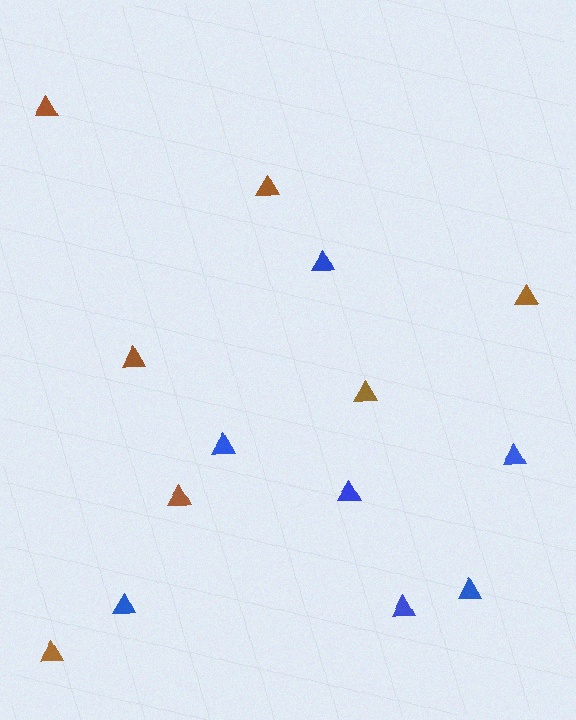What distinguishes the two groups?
There are 2 groups: one group of brown triangles (7) and one group of blue triangles (7).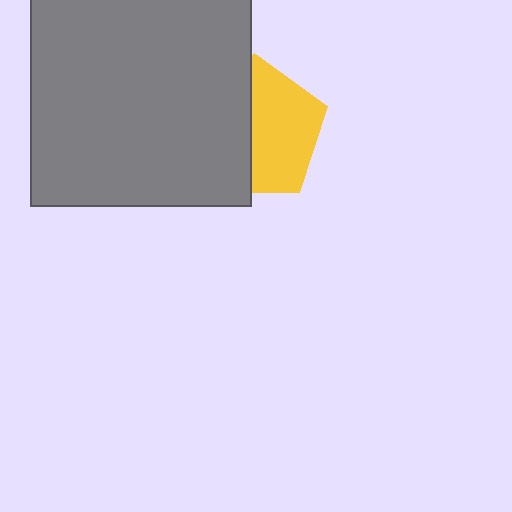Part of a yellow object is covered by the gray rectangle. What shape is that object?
It is a pentagon.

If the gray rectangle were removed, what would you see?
You would see the complete yellow pentagon.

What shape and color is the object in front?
The object in front is a gray rectangle.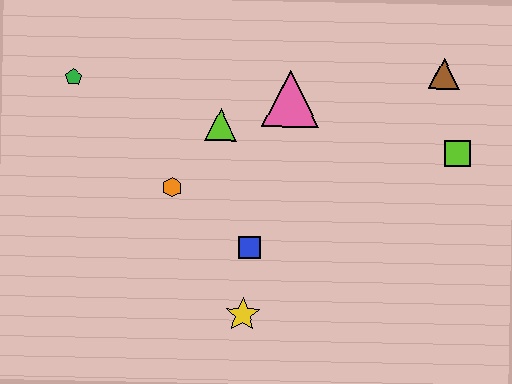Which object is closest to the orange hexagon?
The lime triangle is closest to the orange hexagon.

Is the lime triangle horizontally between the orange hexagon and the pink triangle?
Yes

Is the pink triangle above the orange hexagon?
Yes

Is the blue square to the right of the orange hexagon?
Yes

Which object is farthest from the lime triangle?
The lime square is farthest from the lime triangle.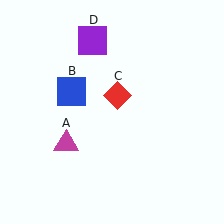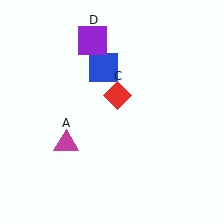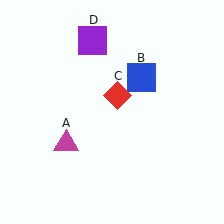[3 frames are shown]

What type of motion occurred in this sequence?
The blue square (object B) rotated clockwise around the center of the scene.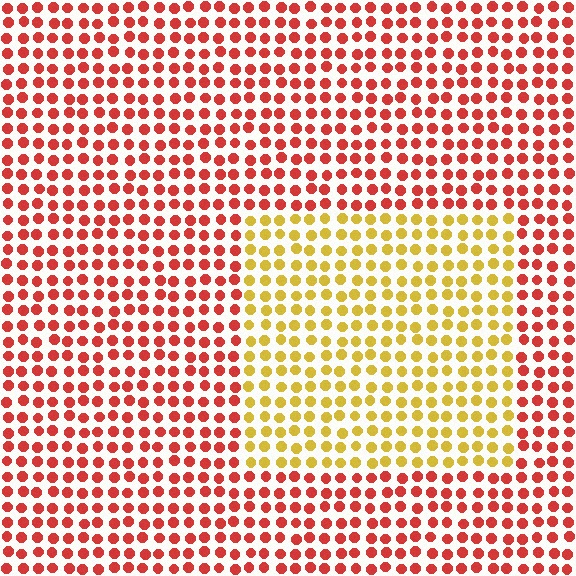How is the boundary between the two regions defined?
The boundary is defined purely by a slight shift in hue (about 50 degrees). Spacing, size, and orientation are identical on both sides.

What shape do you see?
I see a rectangle.